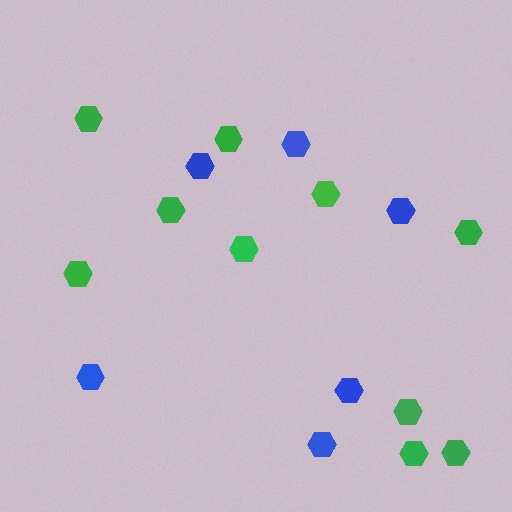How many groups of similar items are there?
There are 2 groups: one group of blue hexagons (6) and one group of green hexagons (10).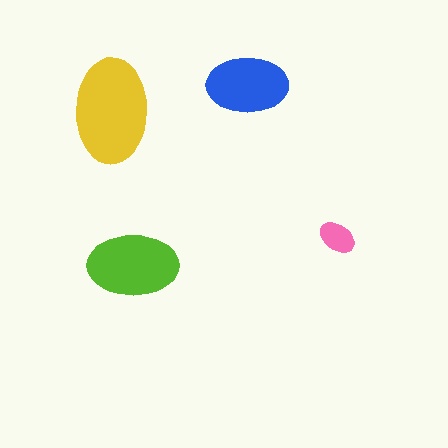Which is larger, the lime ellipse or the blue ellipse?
The lime one.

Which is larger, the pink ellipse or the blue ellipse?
The blue one.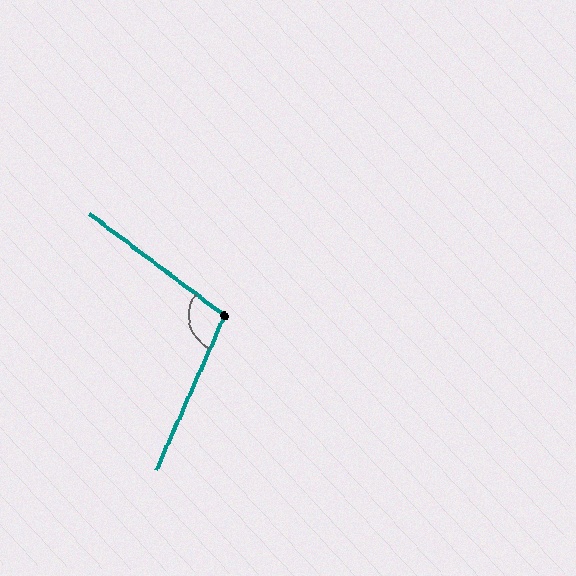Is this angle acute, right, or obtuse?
It is obtuse.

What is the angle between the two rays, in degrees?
Approximately 103 degrees.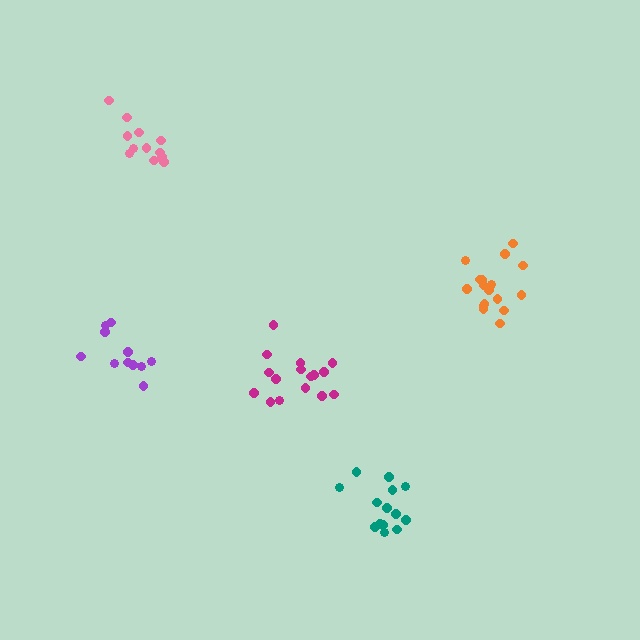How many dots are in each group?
Group 1: 17 dots, Group 2: 12 dots, Group 3: 16 dots, Group 4: 15 dots, Group 5: 11 dots (71 total).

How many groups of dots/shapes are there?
There are 5 groups.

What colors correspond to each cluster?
The clusters are colored: orange, pink, magenta, teal, purple.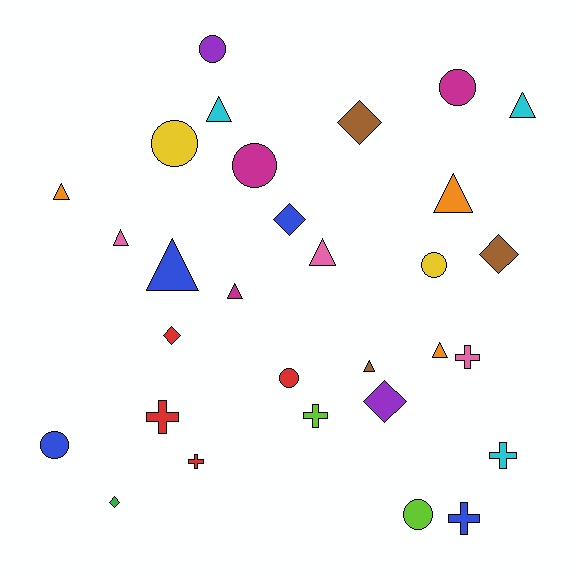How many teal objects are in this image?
There are no teal objects.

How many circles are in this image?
There are 8 circles.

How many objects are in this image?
There are 30 objects.